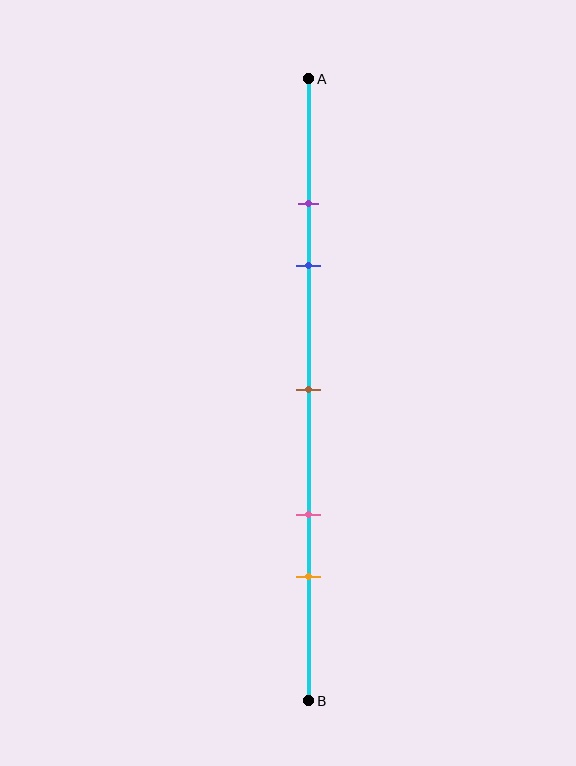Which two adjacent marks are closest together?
The purple and blue marks are the closest adjacent pair.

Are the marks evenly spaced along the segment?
No, the marks are not evenly spaced.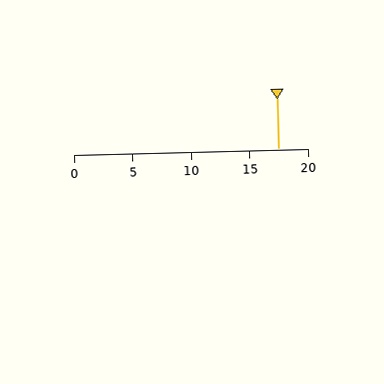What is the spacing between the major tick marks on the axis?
The major ticks are spaced 5 apart.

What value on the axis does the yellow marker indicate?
The marker indicates approximately 17.5.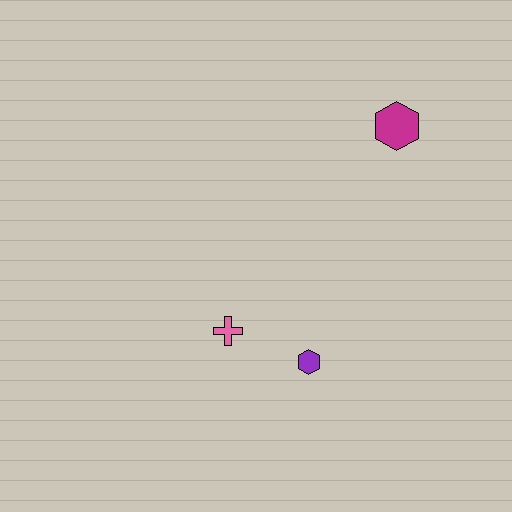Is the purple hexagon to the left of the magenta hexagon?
Yes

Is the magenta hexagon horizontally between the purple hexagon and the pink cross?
No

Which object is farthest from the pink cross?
The magenta hexagon is farthest from the pink cross.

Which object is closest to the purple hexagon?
The pink cross is closest to the purple hexagon.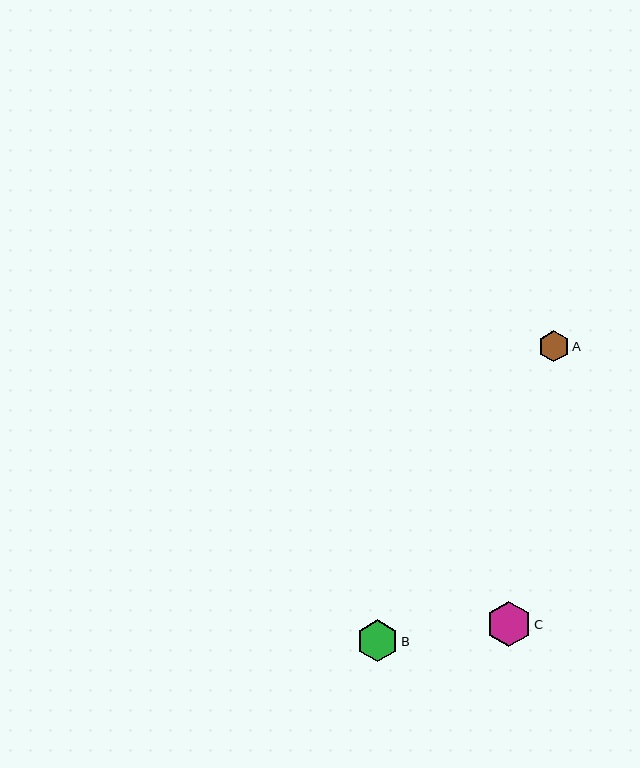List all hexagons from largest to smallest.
From largest to smallest: C, B, A.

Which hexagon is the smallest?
Hexagon A is the smallest with a size of approximately 31 pixels.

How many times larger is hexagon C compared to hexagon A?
Hexagon C is approximately 1.4 times the size of hexagon A.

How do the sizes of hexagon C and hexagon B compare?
Hexagon C and hexagon B are approximately the same size.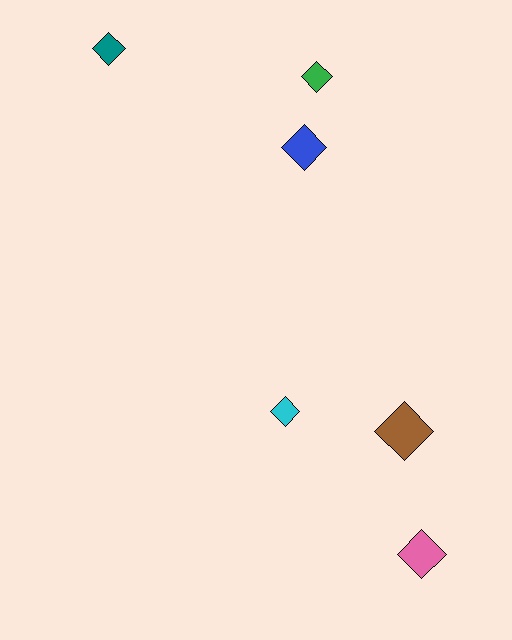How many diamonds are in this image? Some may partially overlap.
There are 6 diamonds.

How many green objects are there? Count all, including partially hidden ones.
There is 1 green object.